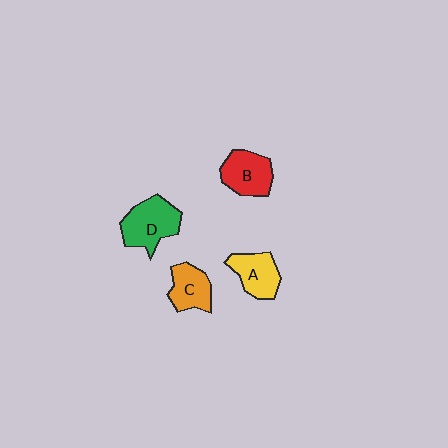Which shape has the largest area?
Shape D (green).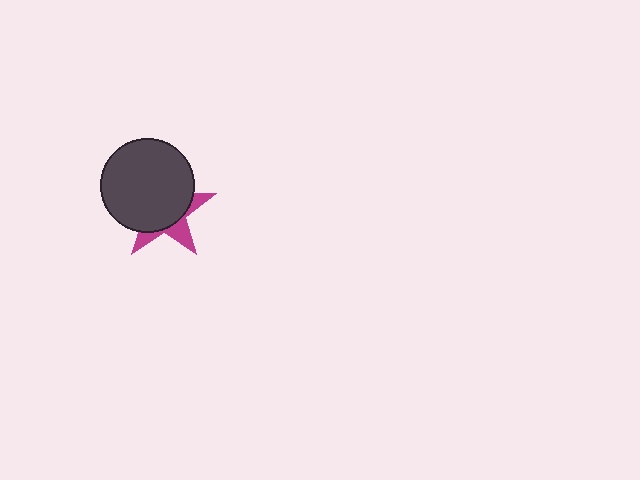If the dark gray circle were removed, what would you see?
You would see the complete magenta star.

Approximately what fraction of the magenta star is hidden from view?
Roughly 69% of the magenta star is hidden behind the dark gray circle.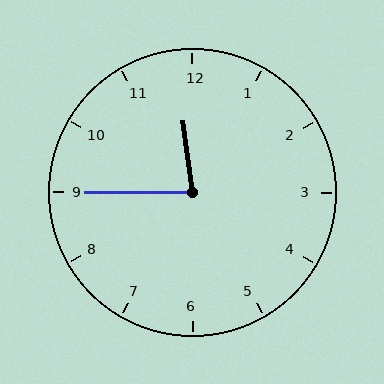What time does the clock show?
11:45.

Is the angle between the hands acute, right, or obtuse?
It is acute.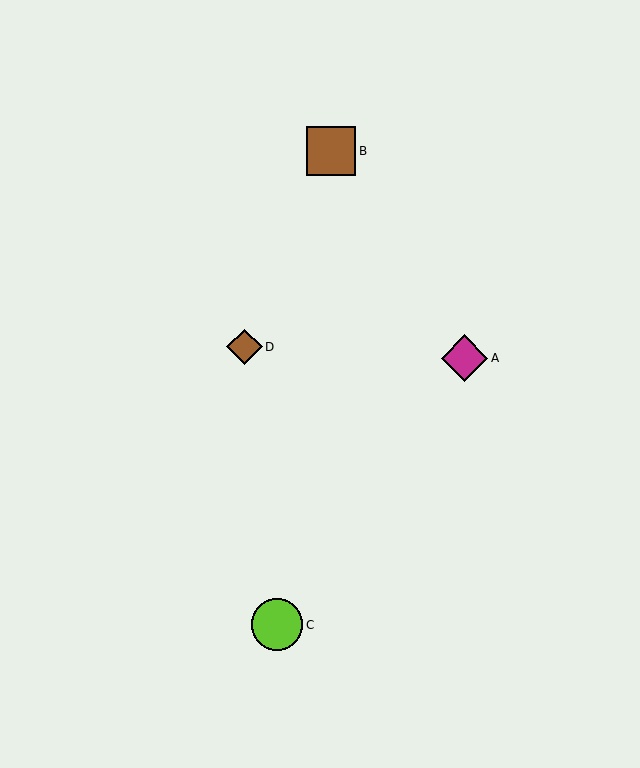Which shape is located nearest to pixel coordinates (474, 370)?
The magenta diamond (labeled A) at (464, 358) is nearest to that location.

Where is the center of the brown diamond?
The center of the brown diamond is at (245, 347).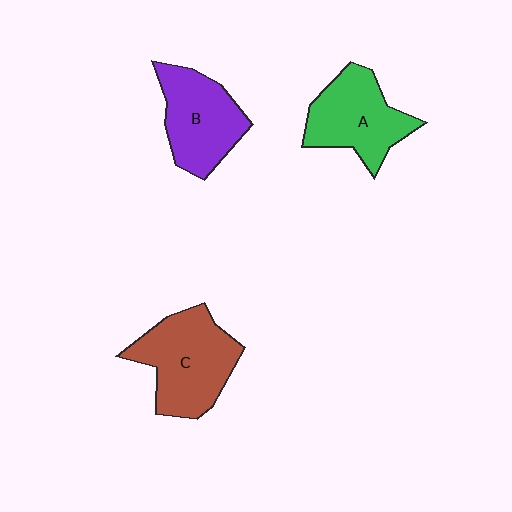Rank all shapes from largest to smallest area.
From largest to smallest: C (brown), A (green), B (purple).